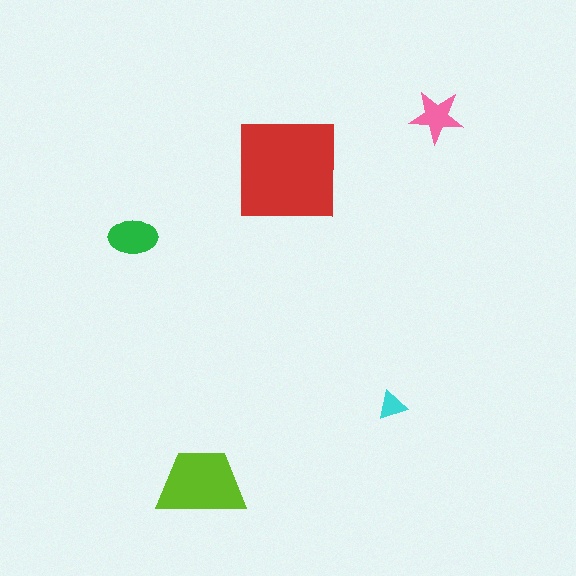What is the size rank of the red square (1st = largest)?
1st.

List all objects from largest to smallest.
The red square, the lime trapezoid, the green ellipse, the pink star, the cyan triangle.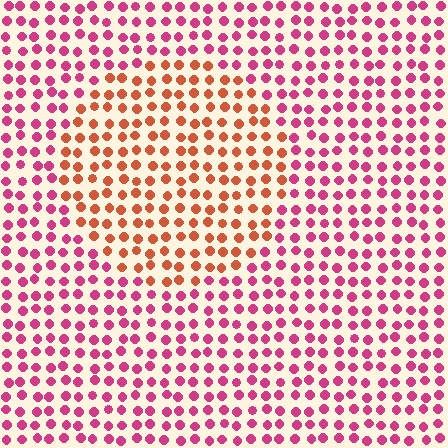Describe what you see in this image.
The image is filled with small magenta elements in a uniform arrangement. A circle-shaped region is visible where the elements are tinted to a slightly different hue, forming a subtle color boundary.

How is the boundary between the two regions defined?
The boundary is defined purely by a slight shift in hue (about 43 degrees). Spacing, size, and orientation are identical on both sides.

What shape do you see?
I see a circle.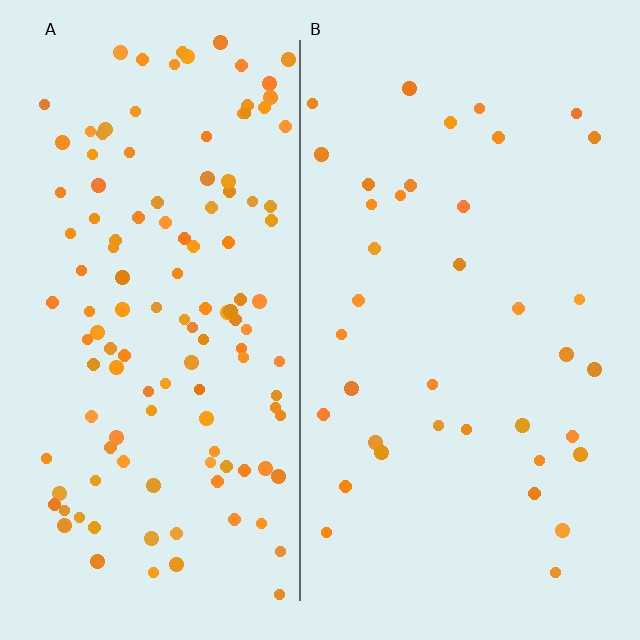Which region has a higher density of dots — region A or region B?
A (the left).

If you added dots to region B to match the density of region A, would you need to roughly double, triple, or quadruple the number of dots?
Approximately triple.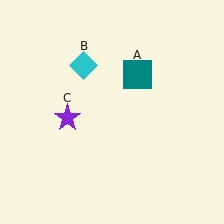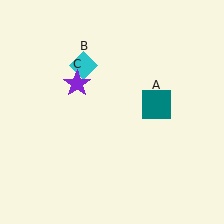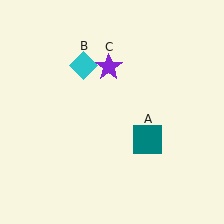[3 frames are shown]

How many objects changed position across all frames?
2 objects changed position: teal square (object A), purple star (object C).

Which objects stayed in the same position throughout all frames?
Cyan diamond (object B) remained stationary.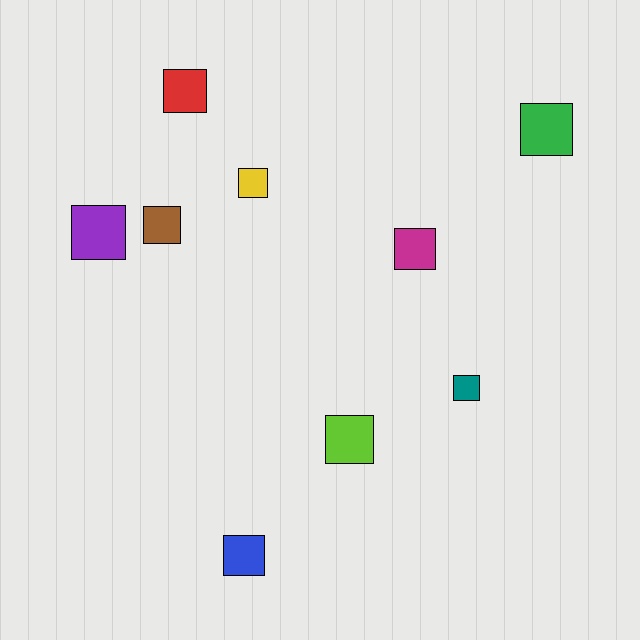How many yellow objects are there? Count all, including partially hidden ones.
There is 1 yellow object.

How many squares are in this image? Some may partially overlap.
There are 9 squares.